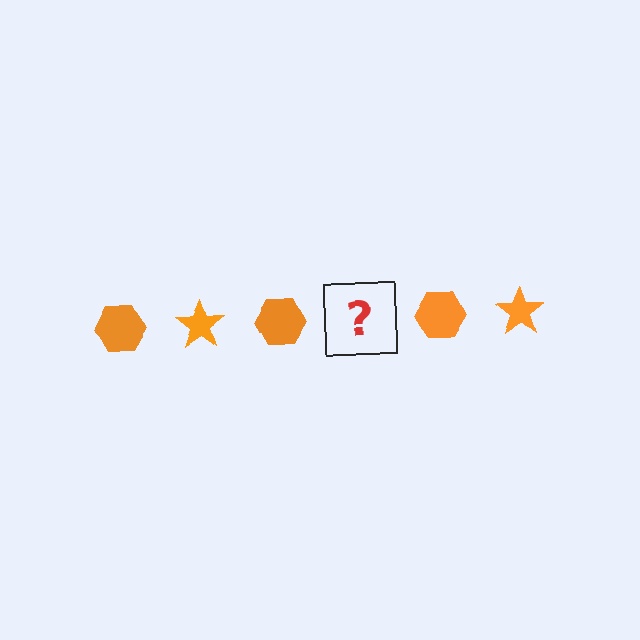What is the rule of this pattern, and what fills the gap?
The rule is that the pattern cycles through hexagon, star shapes in orange. The gap should be filled with an orange star.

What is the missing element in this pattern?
The missing element is an orange star.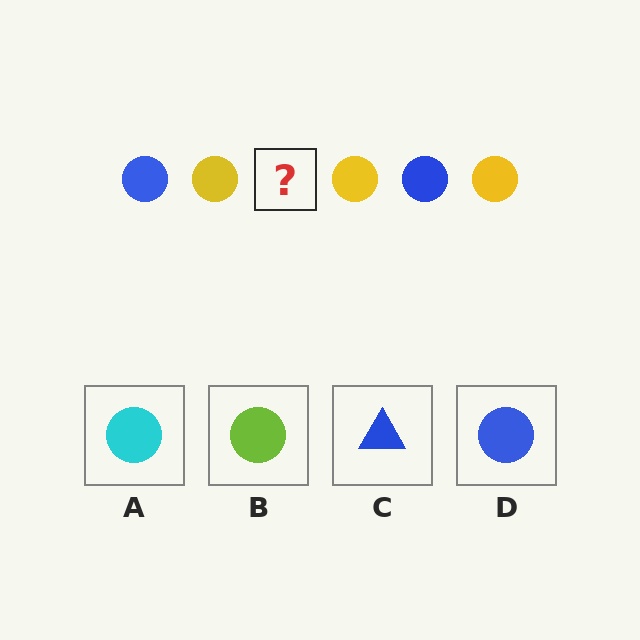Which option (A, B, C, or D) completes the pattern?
D.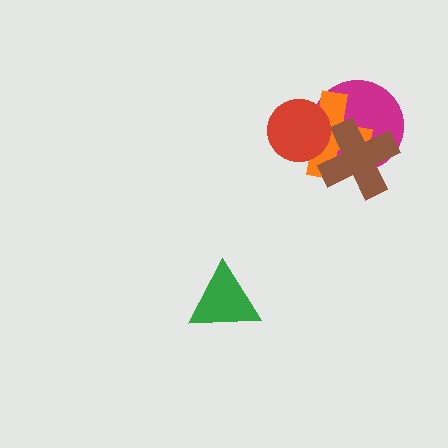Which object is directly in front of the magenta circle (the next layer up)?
The orange cross is directly in front of the magenta circle.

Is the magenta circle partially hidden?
Yes, it is partially covered by another shape.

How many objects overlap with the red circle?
2 objects overlap with the red circle.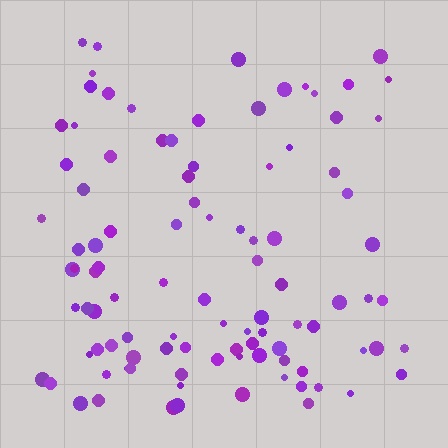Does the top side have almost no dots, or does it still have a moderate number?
Still a moderate number, just noticeably fewer than the bottom.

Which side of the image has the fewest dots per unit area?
The top.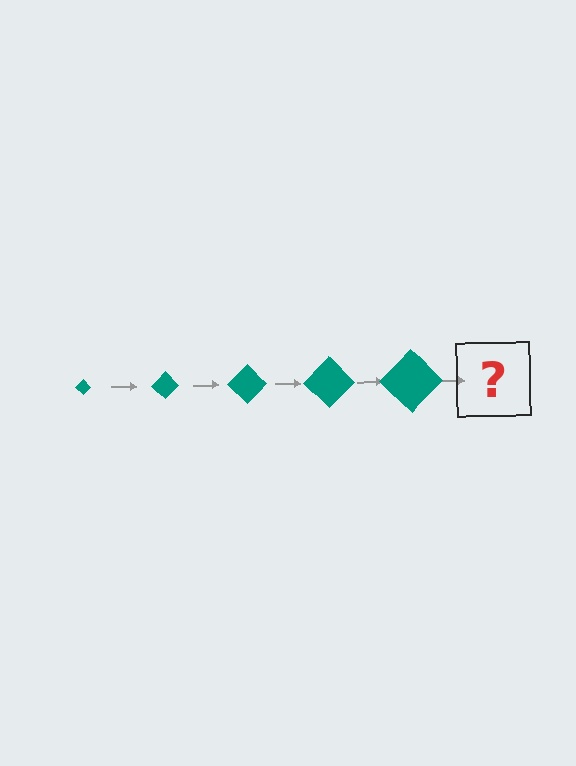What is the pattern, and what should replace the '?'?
The pattern is that the diamond gets progressively larger each step. The '?' should be a teal diamond, larger than the previous one.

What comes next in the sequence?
The next element should be a teal diamond, larger than the previous one.